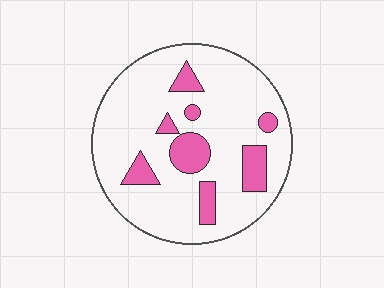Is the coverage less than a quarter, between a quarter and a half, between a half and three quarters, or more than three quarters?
Less than a quarter.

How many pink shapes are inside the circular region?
8.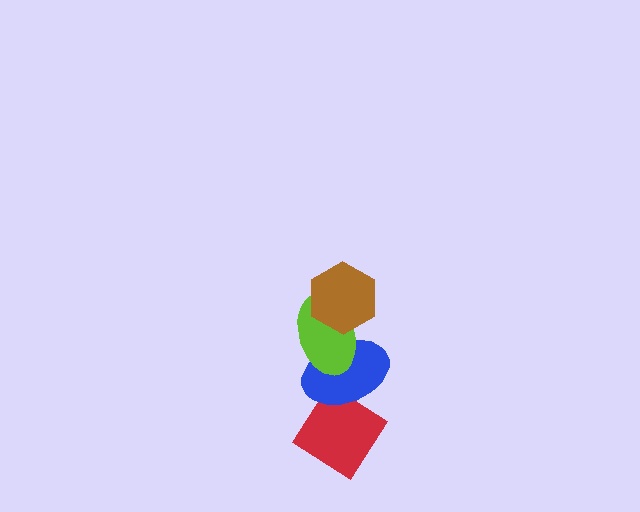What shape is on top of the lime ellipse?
The brown hexagon is on top of the lime ellipse.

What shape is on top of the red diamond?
The blue ellipse is on top of the red diamond.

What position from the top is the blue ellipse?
The blue ellipse is 3rd from the top.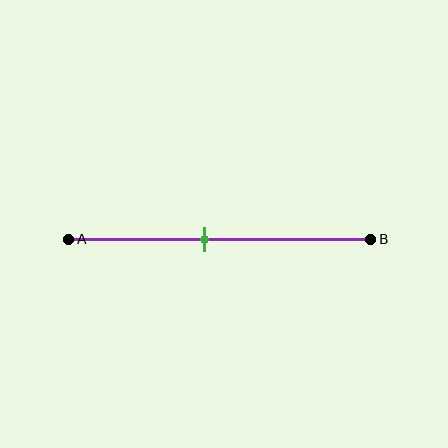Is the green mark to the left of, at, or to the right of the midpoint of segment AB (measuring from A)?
The green mark is to the left of the midpoint of segment AB.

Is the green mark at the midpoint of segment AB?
No, the mark is at about 45% from A, not at the 50% midpoint.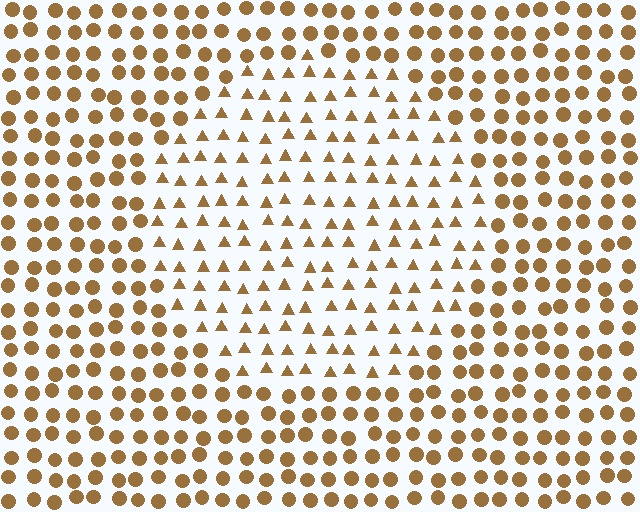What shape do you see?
I see a circle.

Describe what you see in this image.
The image is filled with small brown elements arranged in a uniform grid. A circle-shaped region contains triangles, while the surrounding area contains circles. The boundary is defined purely by the change in element shape.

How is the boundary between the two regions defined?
The boundary is defined by a change in element shape: triangles inside vs. circles outside. All elements share the same color and spacing.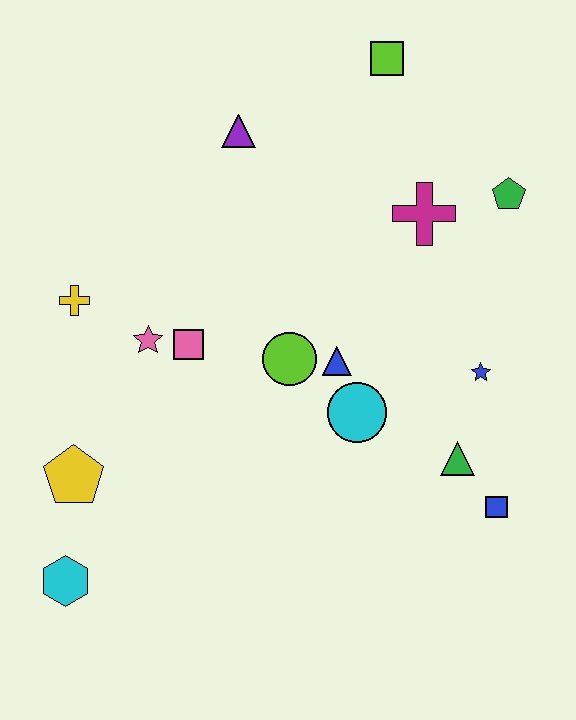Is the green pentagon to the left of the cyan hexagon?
No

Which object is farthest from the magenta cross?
The cyan hexagon is farthest from the magenta cross.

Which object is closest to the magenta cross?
The green pentagon is closest to the magenta cross.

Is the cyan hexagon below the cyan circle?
Yes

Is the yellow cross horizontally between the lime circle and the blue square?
No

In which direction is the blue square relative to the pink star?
The blue square is to the right of the pink star.